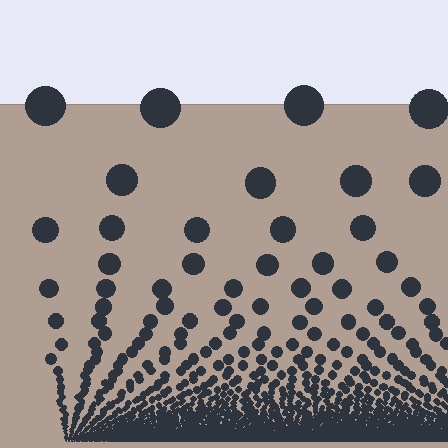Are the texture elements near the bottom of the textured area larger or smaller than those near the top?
Smaller. The gradient is inverted — elements near the bottom are smaller and denser.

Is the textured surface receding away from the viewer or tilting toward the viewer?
The surface appears to tilt toward the viewer. Texture elements get larger and sparser toward the top.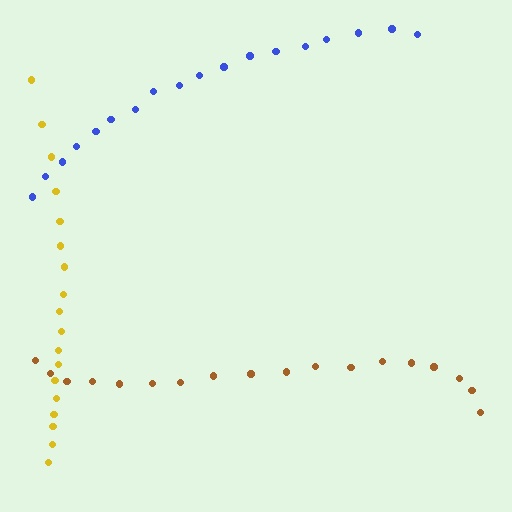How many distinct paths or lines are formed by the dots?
There are 3 distinct paths.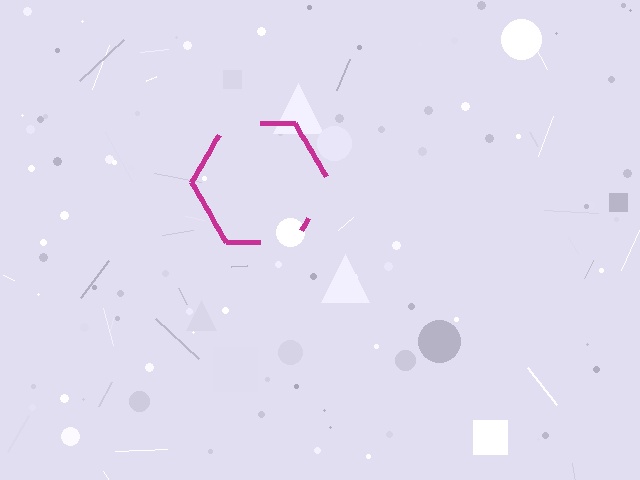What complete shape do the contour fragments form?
The contour fragments form a hexagon.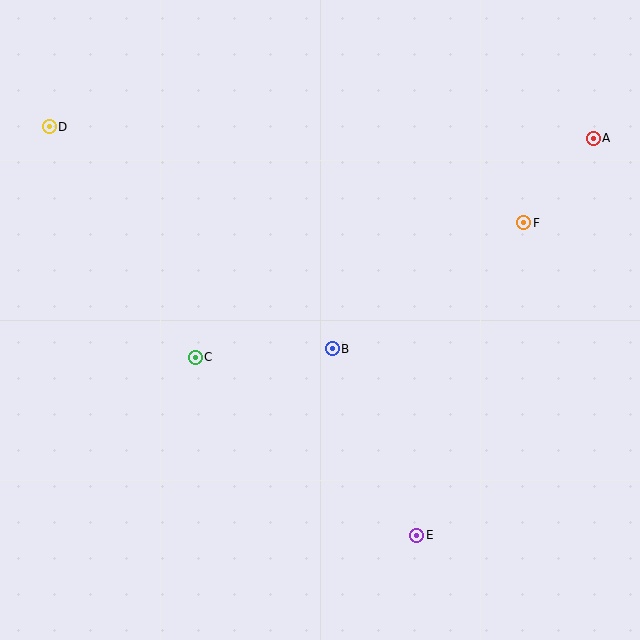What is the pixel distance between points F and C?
The distance between F and C is 355 pixels.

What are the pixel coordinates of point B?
Point B is at (332, 349).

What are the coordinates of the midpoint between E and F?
The midpoint between E and F is at (470, 379).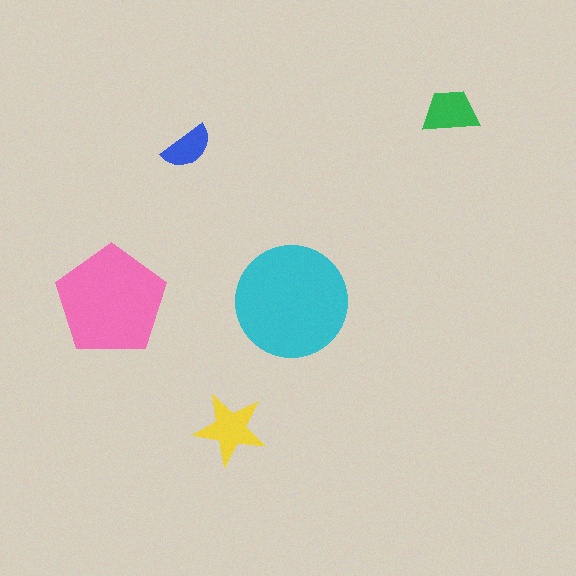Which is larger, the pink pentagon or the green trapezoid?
The pink pentagon.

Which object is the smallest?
The blue semicircle.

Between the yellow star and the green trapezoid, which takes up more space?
The yellow star.